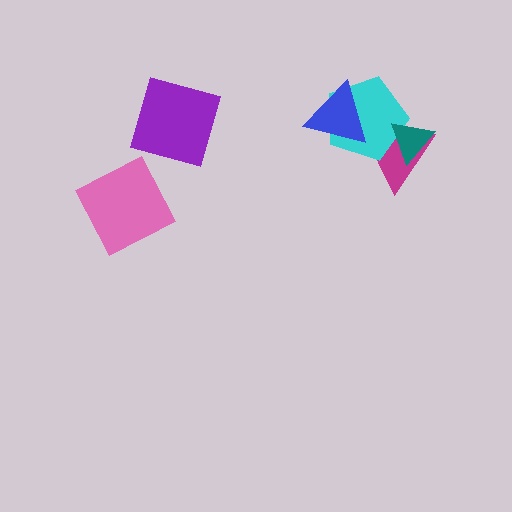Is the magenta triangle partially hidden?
Yes, it is partially covered by another shape.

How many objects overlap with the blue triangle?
2 objects overlap with the blue triangle.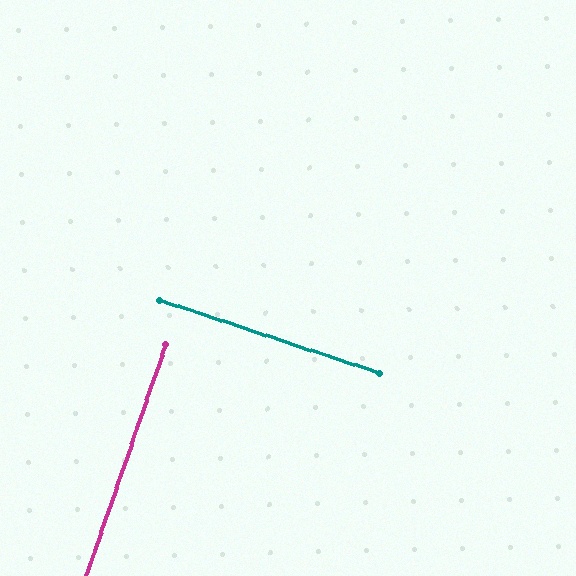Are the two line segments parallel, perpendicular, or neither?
Perpendicular — they meet at approximately 89°.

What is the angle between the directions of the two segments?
Approximately 89 degrees.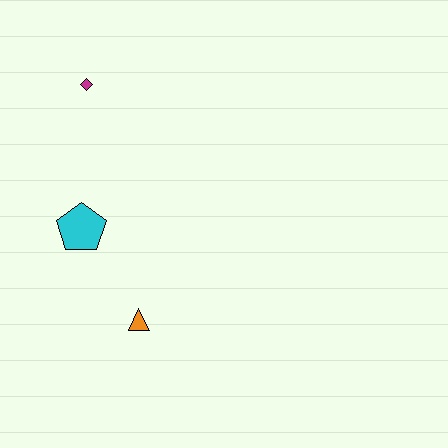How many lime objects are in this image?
There are no lime objects.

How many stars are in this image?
There are no stars.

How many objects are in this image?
There are 3 objects.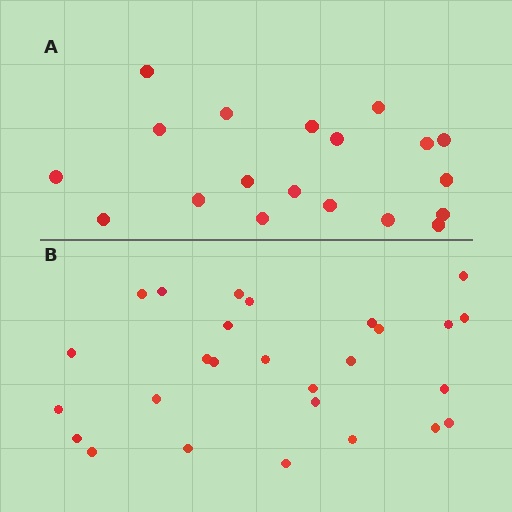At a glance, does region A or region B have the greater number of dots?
Region B (the bottom region) has more dots.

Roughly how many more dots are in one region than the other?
Region B has roughly 8 or so more dots than region A.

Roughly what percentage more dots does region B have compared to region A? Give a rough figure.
About 40% more.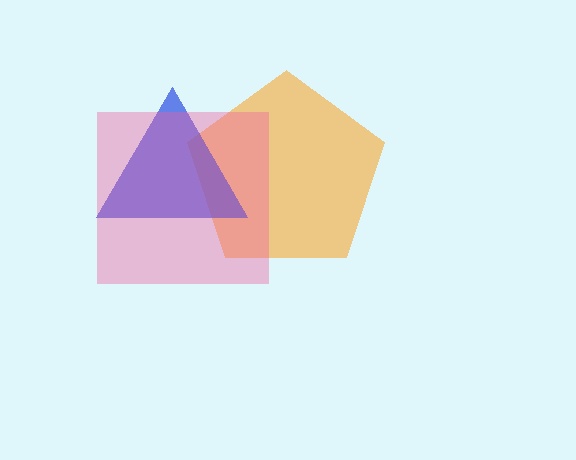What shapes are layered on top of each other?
The layered shapes are: an orange pentagon, a blue triangle, a pink square.